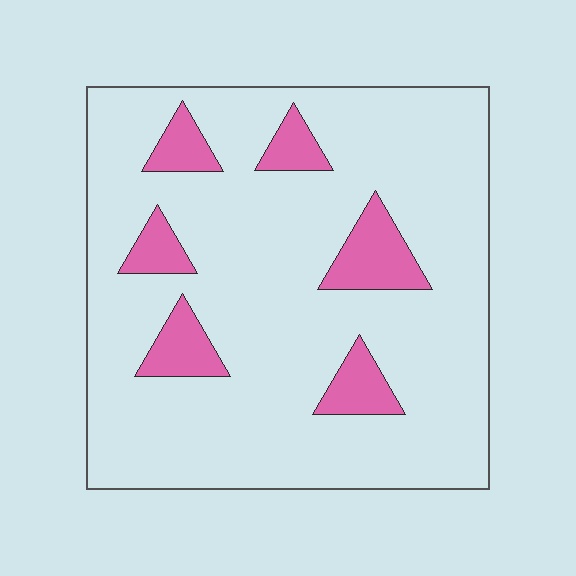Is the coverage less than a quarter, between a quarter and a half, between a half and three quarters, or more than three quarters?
Less than a quarter.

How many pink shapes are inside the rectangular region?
6.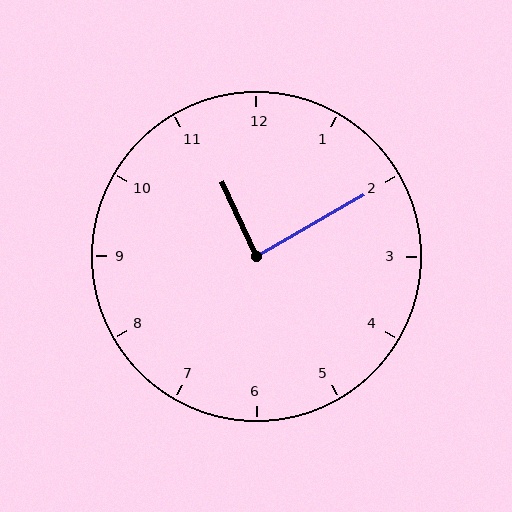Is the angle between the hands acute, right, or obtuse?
It is right.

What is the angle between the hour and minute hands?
Approximately 85 degrees.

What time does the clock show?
11:10.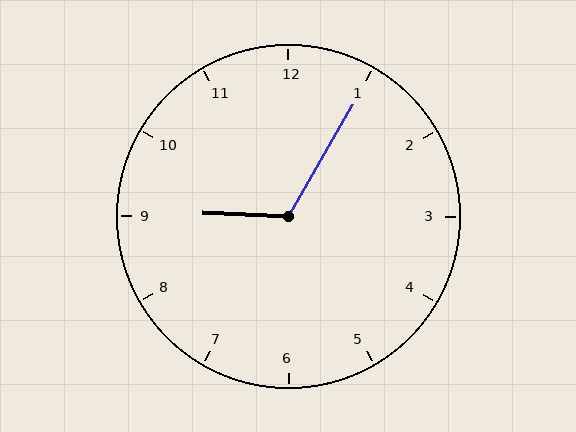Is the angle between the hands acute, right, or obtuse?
It is obtuse.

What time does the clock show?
9:05.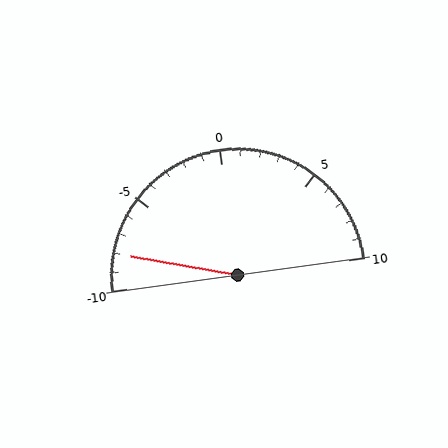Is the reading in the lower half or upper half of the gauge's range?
The reading is in the lower half of the range (-10 to 10).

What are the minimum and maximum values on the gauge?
The gauge ranges from -10 to 10.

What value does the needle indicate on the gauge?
The needle indicates approximately -8.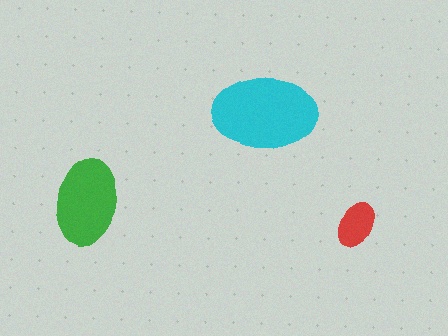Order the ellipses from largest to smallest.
the cyan one, the green one, the red one.